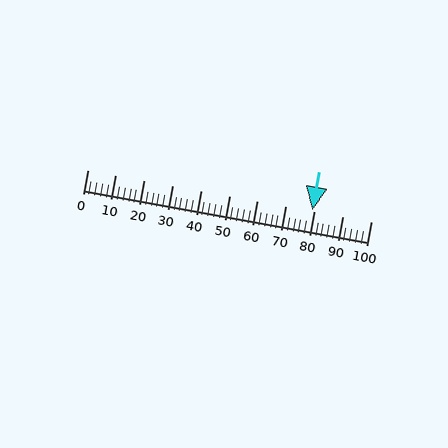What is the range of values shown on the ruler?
The ruler shows values from 0 to 100.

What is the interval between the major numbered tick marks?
The major tick marks are spaced 10 units apart.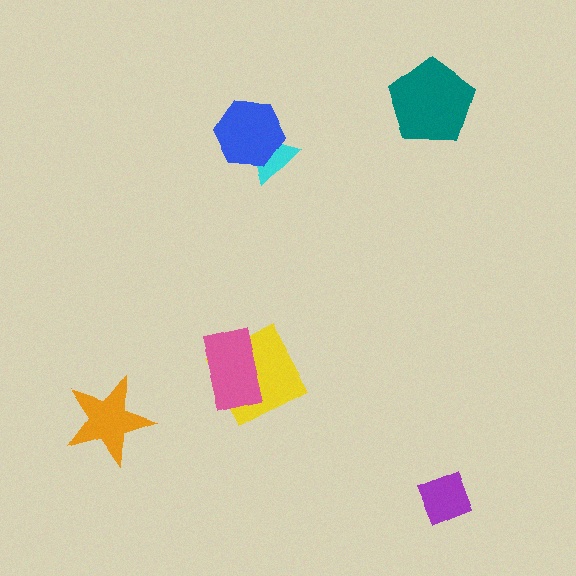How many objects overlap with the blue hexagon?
1 object overlaps with the blue hexagon.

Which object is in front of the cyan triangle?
The blue hexagon is in front of the cyan triangle.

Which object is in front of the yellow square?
The pink rectangle is in front of the yellow square.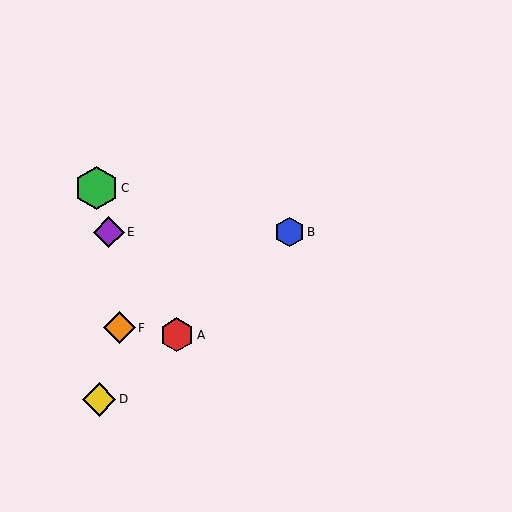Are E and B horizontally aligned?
Yes, both are at y≈232.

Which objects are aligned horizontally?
Objects B, E are aligned horizontally.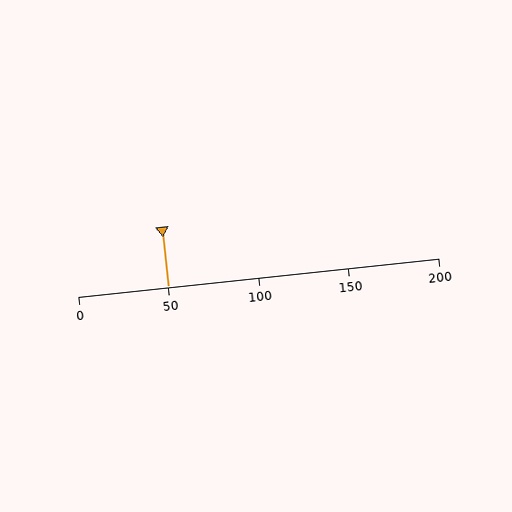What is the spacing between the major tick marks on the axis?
The major ticks are spaced 50 apart.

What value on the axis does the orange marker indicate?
The marker indicates approximately 50.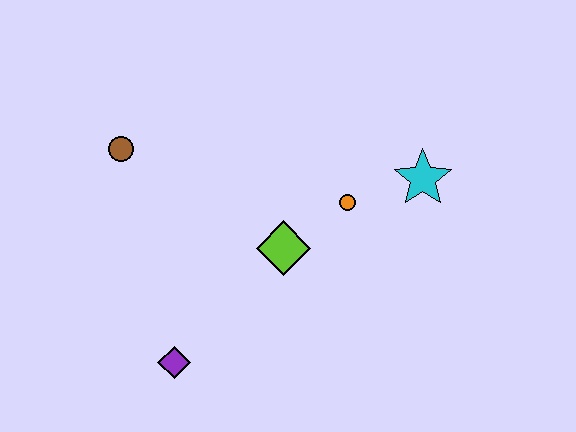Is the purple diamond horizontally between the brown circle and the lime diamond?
Yes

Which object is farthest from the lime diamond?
The brown circle is farthest from the lime diamond.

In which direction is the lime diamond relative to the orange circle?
The lime diamond is to the left of the orange circle.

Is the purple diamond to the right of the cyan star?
No